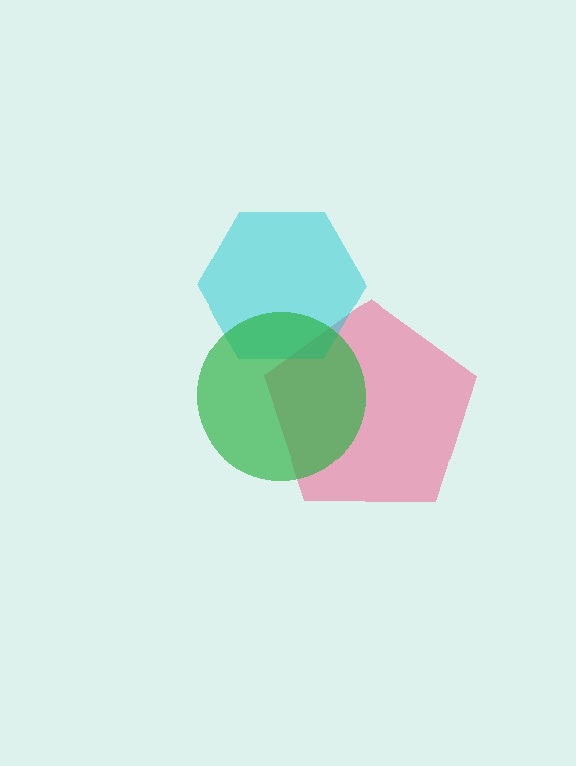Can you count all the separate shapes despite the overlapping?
Yes, there are 3 separate shapes.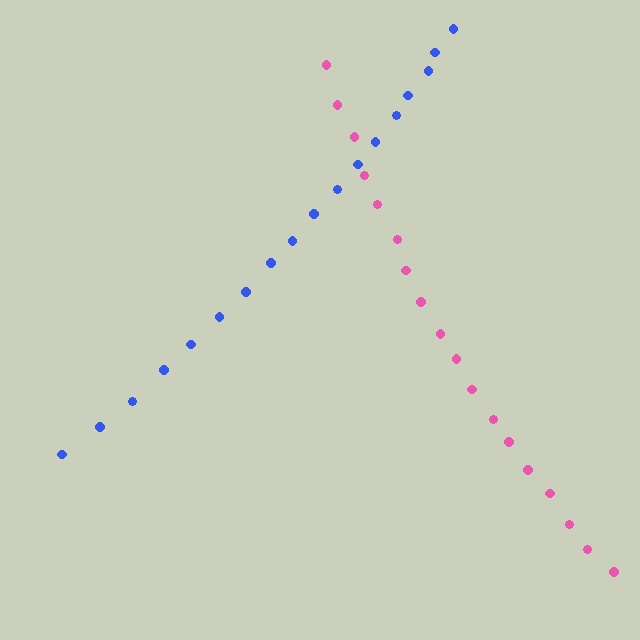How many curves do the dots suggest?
There are 2 distinct paths.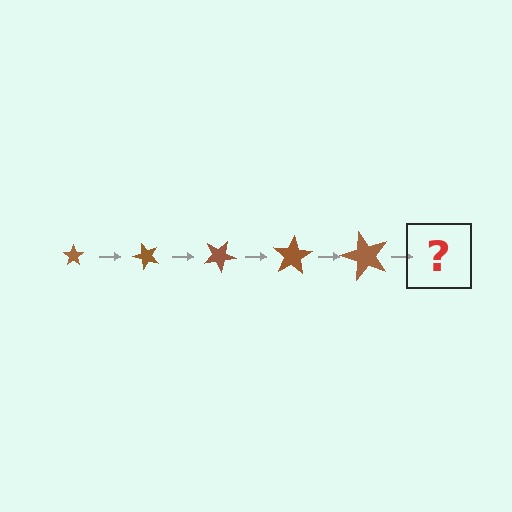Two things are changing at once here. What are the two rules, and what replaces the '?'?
The two rules are that the star grows larger each step and it rotates 50 degrees each step. The '?' should be a star, larger than the previous one and rotated 250 degrees from the start.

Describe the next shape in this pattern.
It should be a star, larger than the previous one and rotated 250 degrees from the start.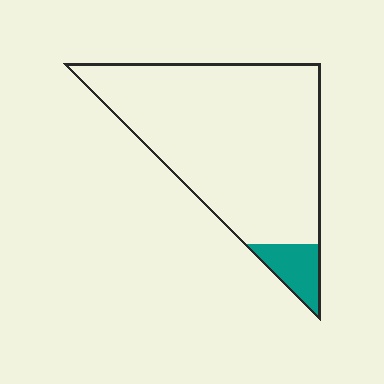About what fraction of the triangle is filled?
About one tenth (1/10).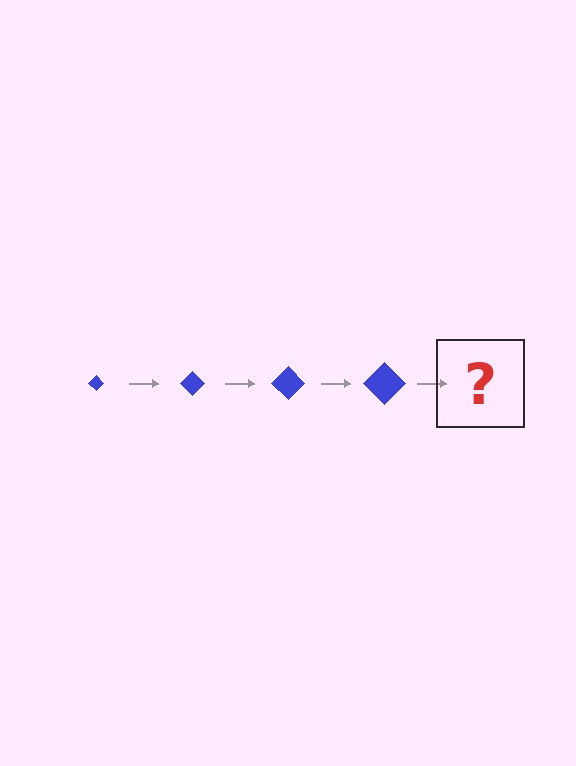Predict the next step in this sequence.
The next step is a blue diamond, larger than the previous one.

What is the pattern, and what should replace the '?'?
The pattern is that the diamond gets progressively larger each step. The '?' should be a blue diamond, larger than the previous one.